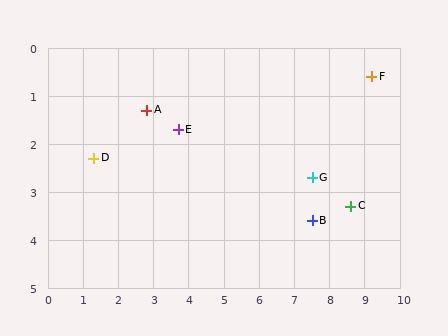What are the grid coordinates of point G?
Point G is at approximately (7.5, 2.7).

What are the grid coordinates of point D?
Point D is at approximately (1.3, 2.3).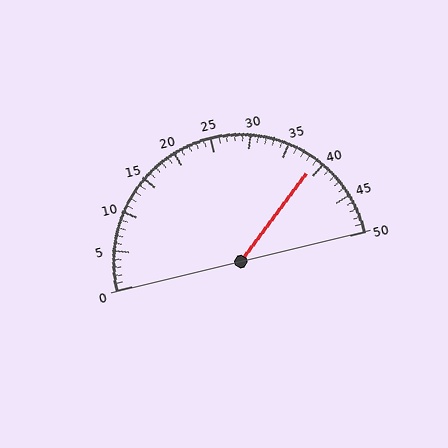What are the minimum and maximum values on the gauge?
The gauge ranges from 0 to 50.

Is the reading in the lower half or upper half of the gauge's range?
The reading is in the upper half of the range (0 to 50).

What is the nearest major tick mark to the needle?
The nearest major tick mark is 40.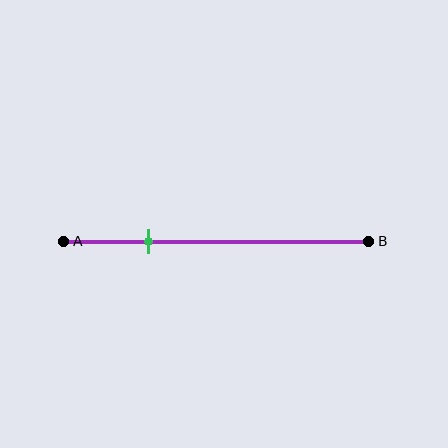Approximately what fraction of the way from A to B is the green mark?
The green mark is approximately 30% of the way from A to B.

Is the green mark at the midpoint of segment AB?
No, the mark is at about 30% from A, not at the 50% midpoint.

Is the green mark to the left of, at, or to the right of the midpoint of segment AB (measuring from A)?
The green mark is to the left of the midpoint of segment AB.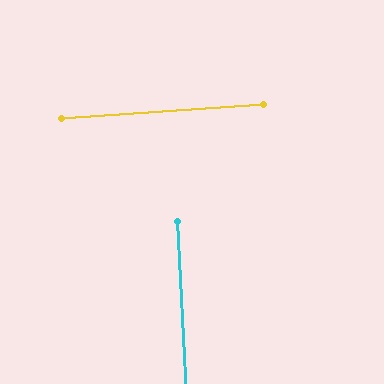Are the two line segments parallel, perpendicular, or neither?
Perpendicular — they meet at approximately 89°.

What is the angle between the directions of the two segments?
Approximately 89 degrees.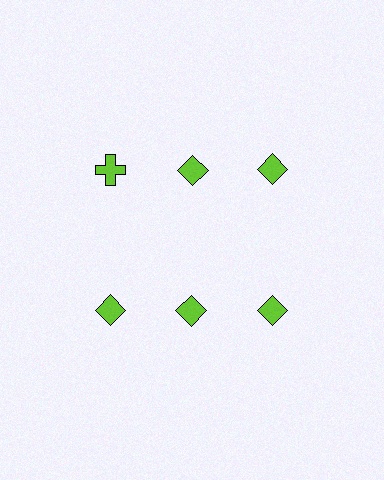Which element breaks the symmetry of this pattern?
The lime cross in the top row, leftmost column breaks the symmetry. All other shapes are lime diamonds.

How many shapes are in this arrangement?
There are 6 shapes arranged in a grid pattern.